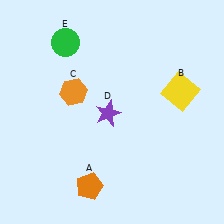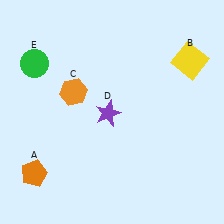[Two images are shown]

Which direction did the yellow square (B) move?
The yellow square (B) moved up.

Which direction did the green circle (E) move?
The green circle (E) moved left.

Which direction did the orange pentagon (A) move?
The orange pentagon (A) moved left.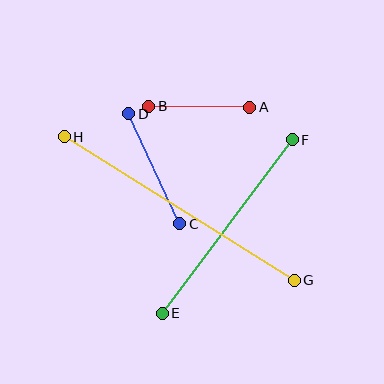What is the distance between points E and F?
The distance is approximately 217 pixels.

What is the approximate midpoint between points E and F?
The midpoint is at approximately (227, 226) pixels.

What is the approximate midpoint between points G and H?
The midpoint is at approximately (179, 209) pixels.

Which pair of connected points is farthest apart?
Points G and H are farthest apart.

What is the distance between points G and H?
The distance is approximately 271 pixels.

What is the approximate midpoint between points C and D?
The midpoint is at approximately (154, 169) pixels.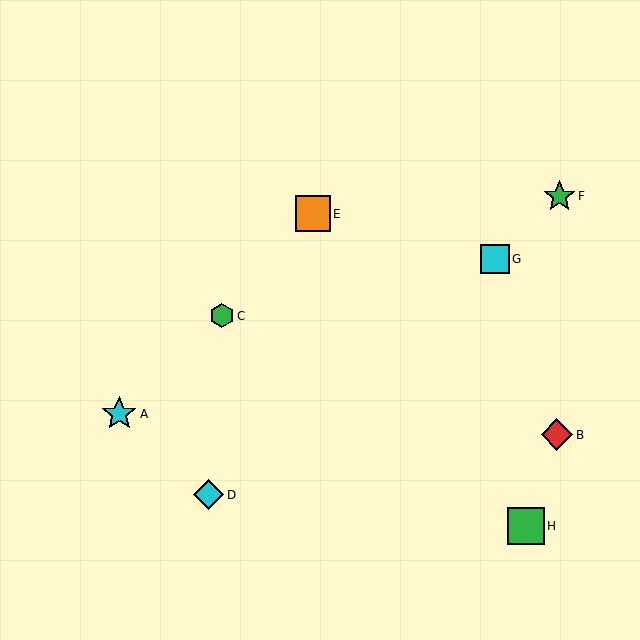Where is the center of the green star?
The center of the green star is at (560, 196).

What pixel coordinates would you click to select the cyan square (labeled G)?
Click at (495, 259) to select the cyan square G.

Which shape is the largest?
The green square (labeled H) is the largest.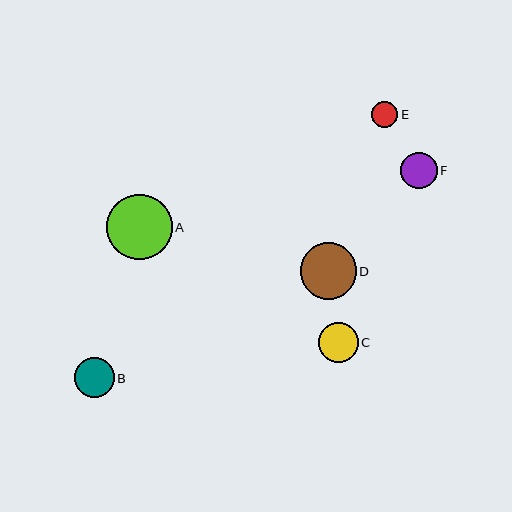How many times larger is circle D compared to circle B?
Circle D is approximately 1.4 times the size of circle B.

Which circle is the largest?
Circle A is the largest with a size of approximately 65 pixels.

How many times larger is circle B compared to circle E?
Circle B is approximately 1.5 times the size of circle E.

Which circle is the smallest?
Circle E is the smallest with a size of approximately 27 pixels.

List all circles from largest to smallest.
From largest to smallest: A, D, C, B, F, E.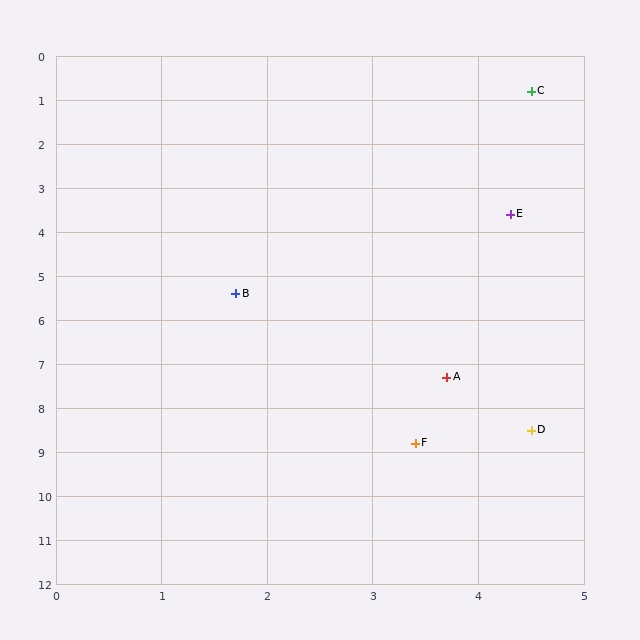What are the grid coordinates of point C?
Point C is at approximately (4.5, 0.8).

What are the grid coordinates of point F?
Point F is at approximately (3.4, 8.8).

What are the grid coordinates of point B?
Point B is at approximately (1.7, 5.4).